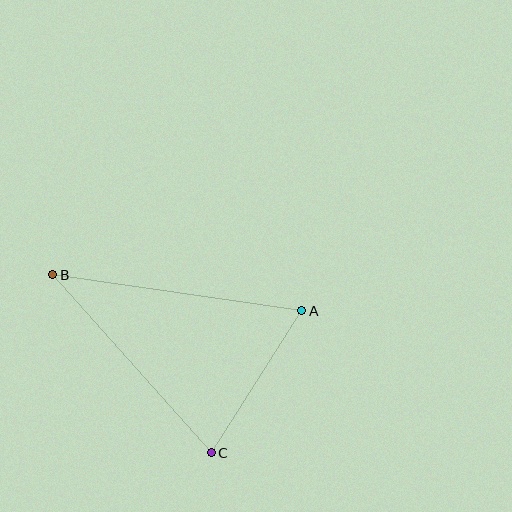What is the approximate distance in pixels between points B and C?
The distance between B and C is approximately 238 pixels.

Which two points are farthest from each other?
Points A and B are farthest from each other.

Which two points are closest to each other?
Points A and C are closest to each other.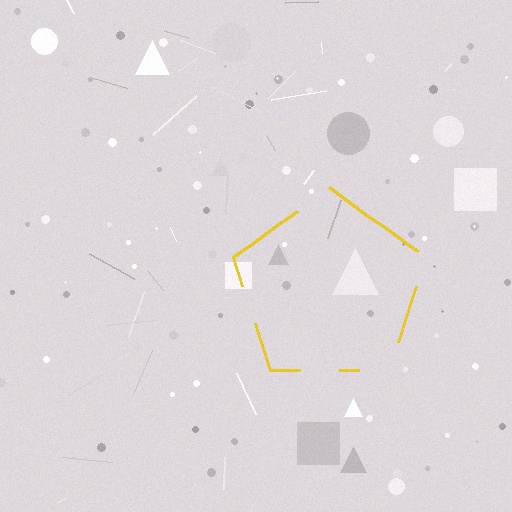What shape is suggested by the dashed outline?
The dashed outline suggests a pentagon.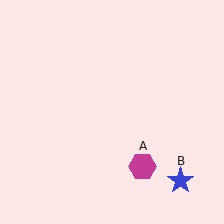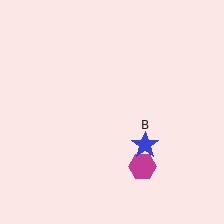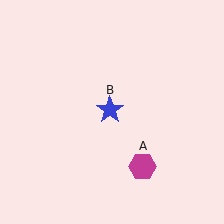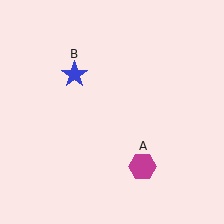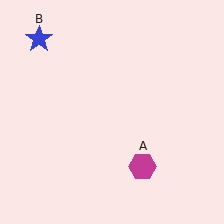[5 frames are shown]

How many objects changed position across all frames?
1 object changed position: blue star (object B).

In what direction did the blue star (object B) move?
The blue star (object B) moved up and to the left.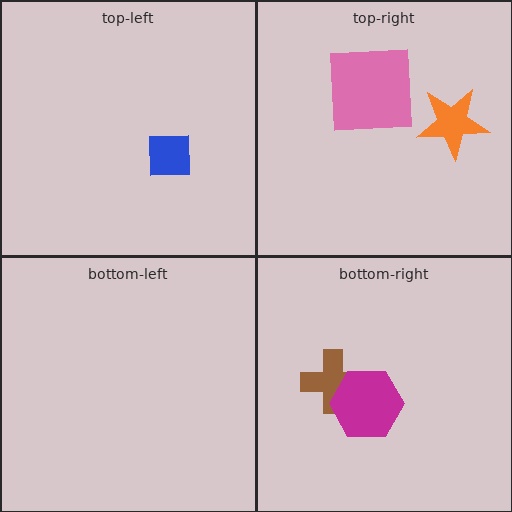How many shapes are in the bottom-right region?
2.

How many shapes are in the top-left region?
1.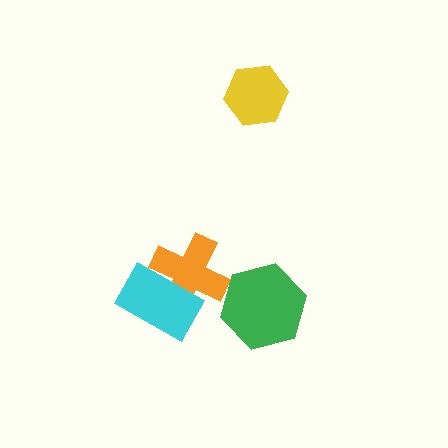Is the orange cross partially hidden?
Yes, it is partially covered by another shape.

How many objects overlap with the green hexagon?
0 objects overlap with the green hexagon.